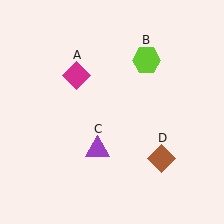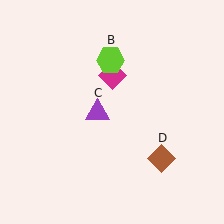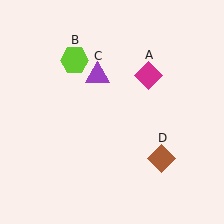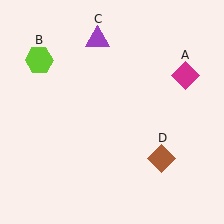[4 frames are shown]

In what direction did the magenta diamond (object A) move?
The magenta diamond (object A) moved right.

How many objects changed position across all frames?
3 objects changed position: magenta diamond (object A), lime hexagon (object B), purple triangle (object C).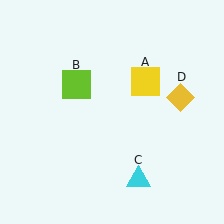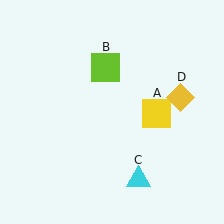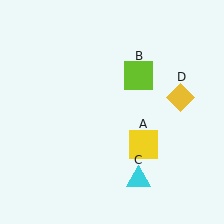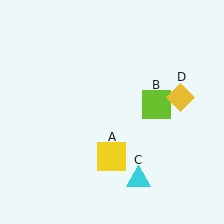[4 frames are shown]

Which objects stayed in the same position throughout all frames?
Cyan triangle (object C) and yellow diamond (object D) remained stationary.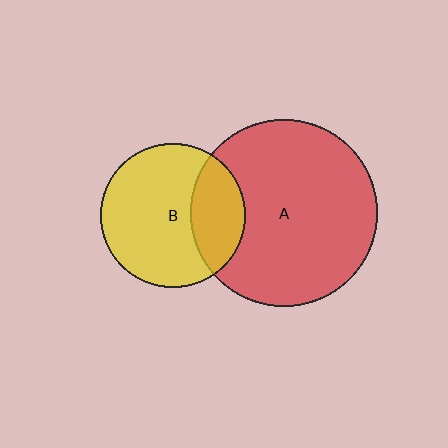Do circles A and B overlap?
Yes.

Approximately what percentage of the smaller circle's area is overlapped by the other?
Approximately 30%.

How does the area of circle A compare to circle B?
Approximately 1.7 times.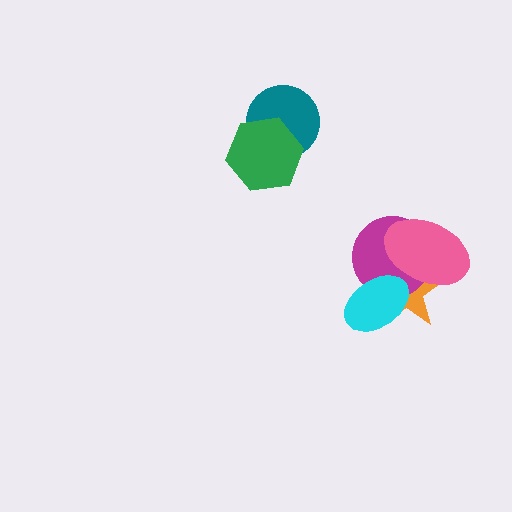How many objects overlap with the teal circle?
1 object overlaps with the teal circle.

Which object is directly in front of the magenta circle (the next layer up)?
The pink ellipse is directly in front of the magenta circle.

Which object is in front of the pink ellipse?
The cyan ellipse is in front of the pink ellipse.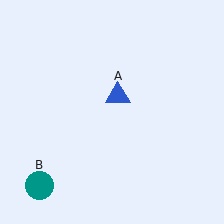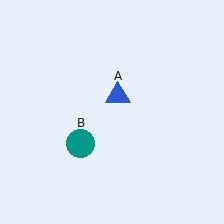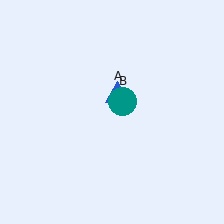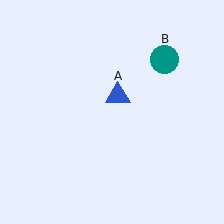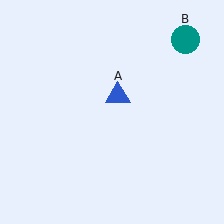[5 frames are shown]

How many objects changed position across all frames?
1 object changed position: teal circle (object B).